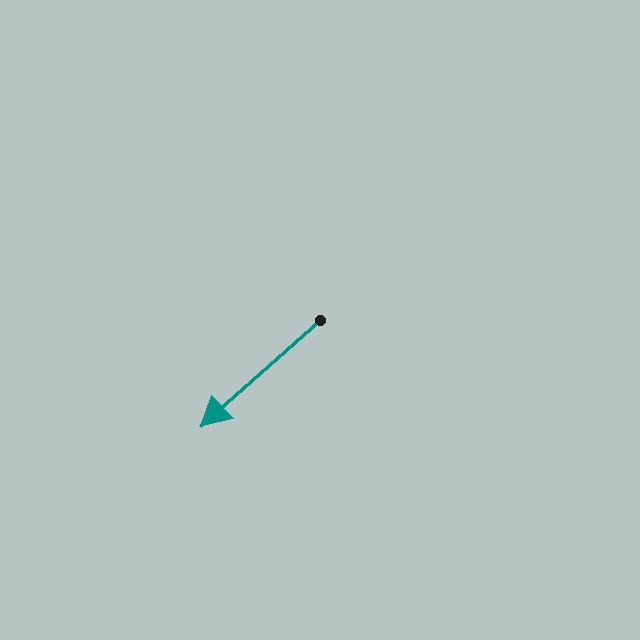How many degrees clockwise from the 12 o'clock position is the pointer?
Approximately 228 degrees.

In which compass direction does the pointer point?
Southwest.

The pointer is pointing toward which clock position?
Roughly 8 o'clock.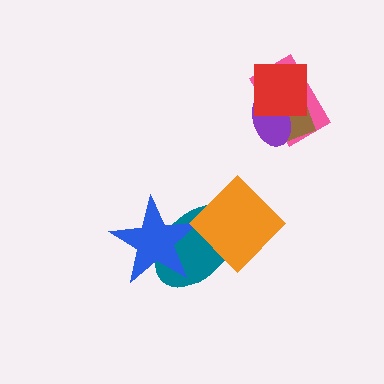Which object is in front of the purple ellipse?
The red square is in front of the purple ellipse.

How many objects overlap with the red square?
3 objects overlap with the red square.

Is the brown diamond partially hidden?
Yes, it is partially covered by another shape.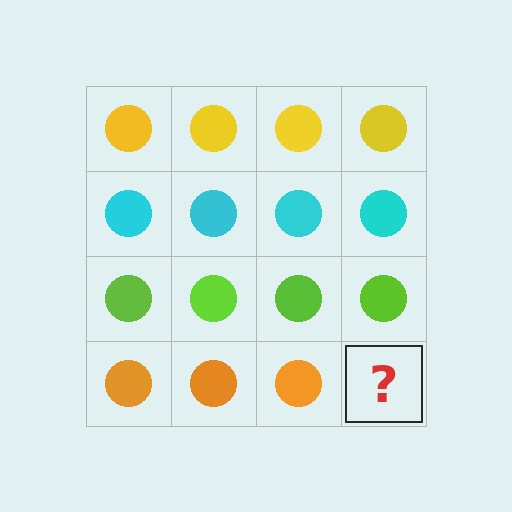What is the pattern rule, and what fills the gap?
The rule is that each row has a consistent color. The gap should be filled with an orange circle.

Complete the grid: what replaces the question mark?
The question mark should be replaced with an orange circle.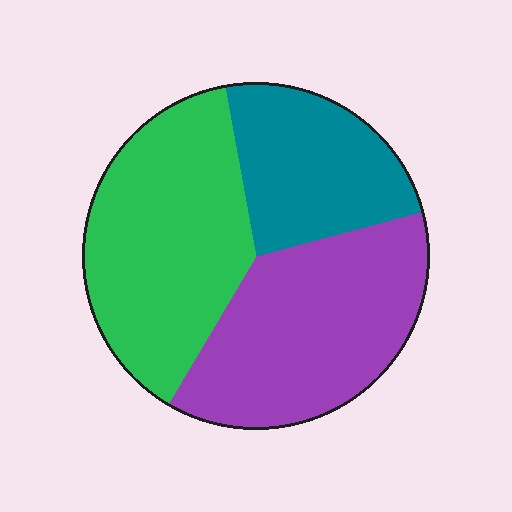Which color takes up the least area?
Teal, at roughly 25%.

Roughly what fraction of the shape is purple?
Purple takes up about three eighths (3/8) of the shape.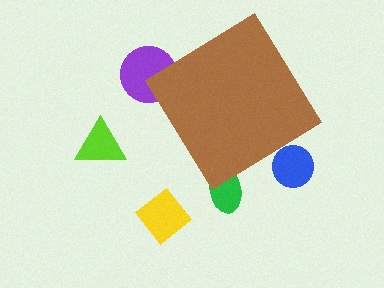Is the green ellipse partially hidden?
Yes, the green ellipse is partially hidden behind the brown diamond.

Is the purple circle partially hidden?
Yes, the purple circle is partially hidden behind the brown diamond.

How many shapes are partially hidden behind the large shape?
3 shapes are partially hidden.